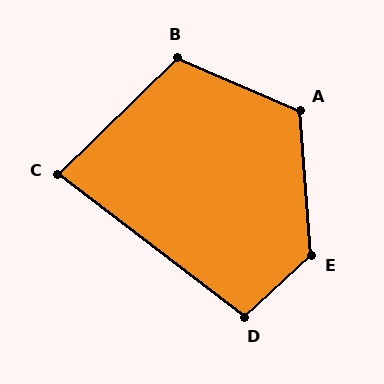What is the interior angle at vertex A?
Approximately 118 degrees (obtuse).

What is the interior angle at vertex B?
Approximately 112 degrees (obtuse).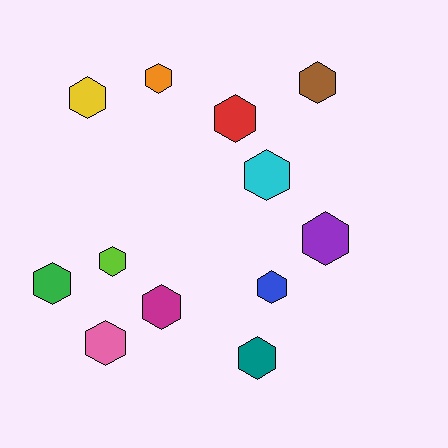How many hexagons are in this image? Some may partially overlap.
There are 12 hexagons.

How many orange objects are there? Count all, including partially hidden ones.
There is 1 orange object.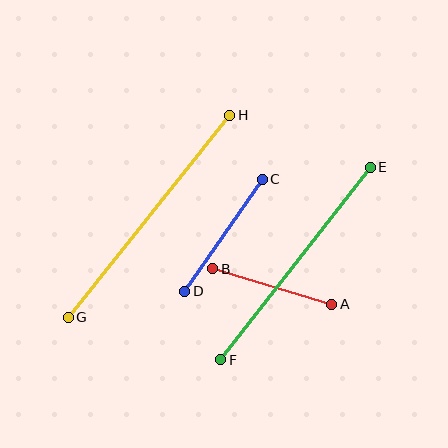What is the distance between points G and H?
The distance is approximately 259 pixels.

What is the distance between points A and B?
The distance is approximately 124 pixels.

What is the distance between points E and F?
The distance is approximately 244 pixels.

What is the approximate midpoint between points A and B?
The midpoint is at approximately (272, 287) pixels.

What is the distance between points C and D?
The distance is approximately 136 pixels.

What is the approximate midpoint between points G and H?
The midpoint is at approximately (149, 216) pixels.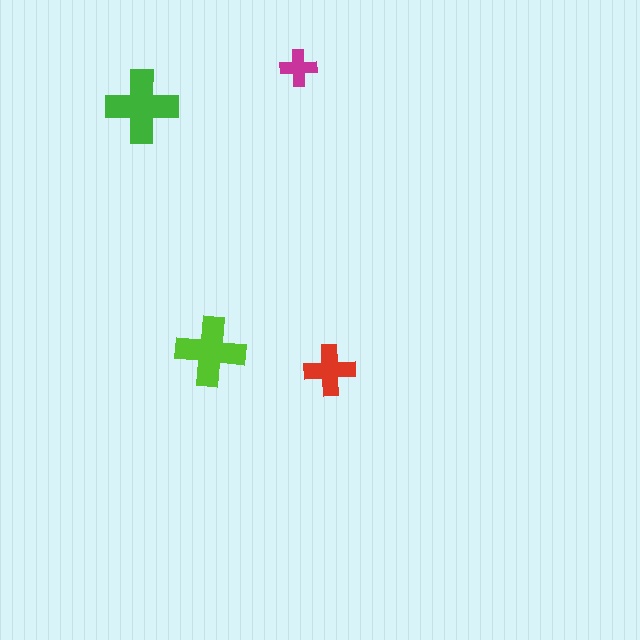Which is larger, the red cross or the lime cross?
The lime one.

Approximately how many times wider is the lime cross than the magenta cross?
About 2 times wider.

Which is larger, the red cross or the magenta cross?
The red one.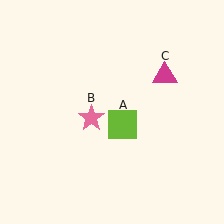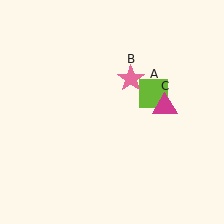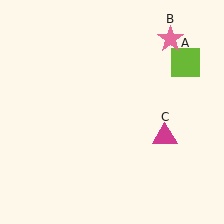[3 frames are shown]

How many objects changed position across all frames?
3 objects changed position: lime square (object A), pink star (object B), magenta triangle (object C).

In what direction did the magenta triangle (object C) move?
The magenta triangle (object C) moved down.